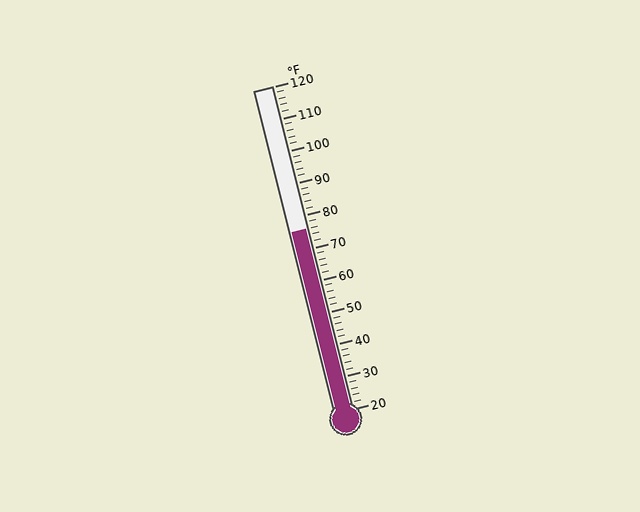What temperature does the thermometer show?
The thermometer shows approximately 76°F.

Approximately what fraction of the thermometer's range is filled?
The thermometer is filled to approximately 55% of its range.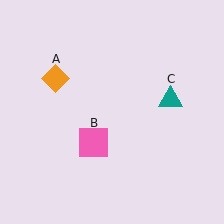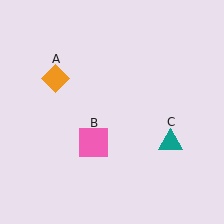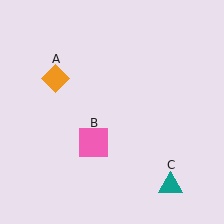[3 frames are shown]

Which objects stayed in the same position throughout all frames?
Orange diamond (object A) and pink square (object B) remained stationary.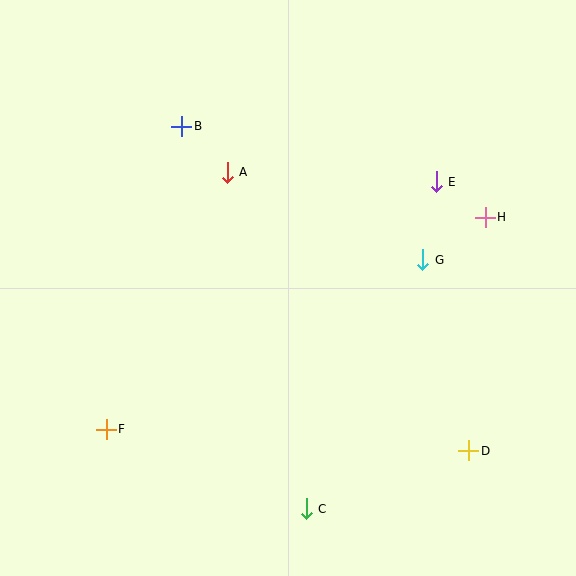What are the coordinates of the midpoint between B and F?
The midpoint between B and F is at (144, 278).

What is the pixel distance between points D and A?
The distance between D and A is 368 pixels.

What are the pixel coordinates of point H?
Point H is at (485, 217).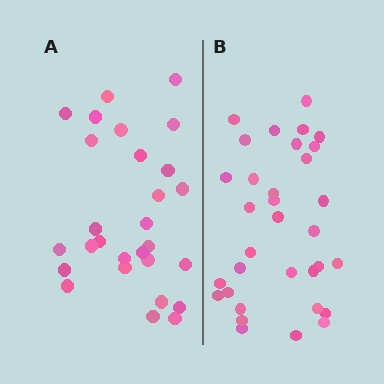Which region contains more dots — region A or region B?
Region B (the right region) has more dots.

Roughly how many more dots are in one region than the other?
Region B has about 5 more dots than region A.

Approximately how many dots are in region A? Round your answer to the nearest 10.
About 30 dots. (The exact count is 28, which rounds to 30.)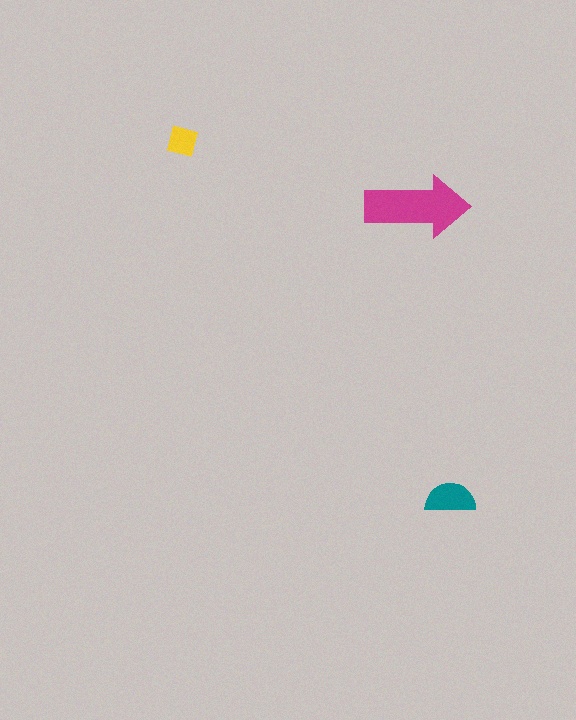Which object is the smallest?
The yellow square.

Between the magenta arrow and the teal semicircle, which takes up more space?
The magenta arrow.